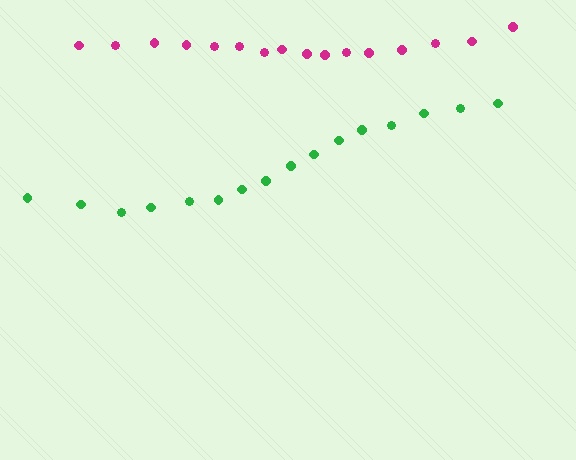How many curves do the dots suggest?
There are 2 distinct paths.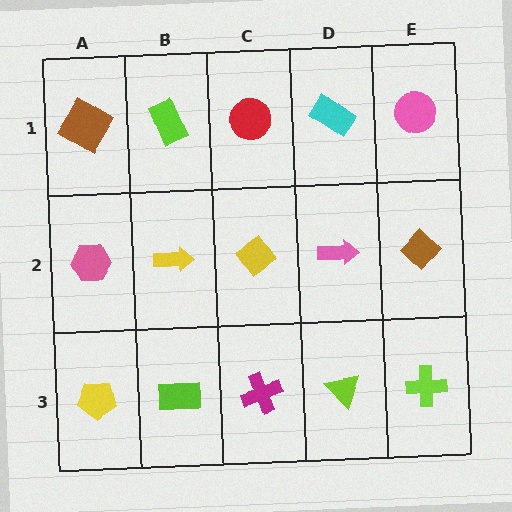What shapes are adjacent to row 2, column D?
A cyan rectangle (row 1, column D), a lime triangle (row 3, column D), a yellow diamond (row 2, column C), a brown diamond (row 2, column E).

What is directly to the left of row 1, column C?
A lime rectangle.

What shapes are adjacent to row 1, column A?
A pink hexagon (row 2, column A), a lime rectangle (row 1, column B).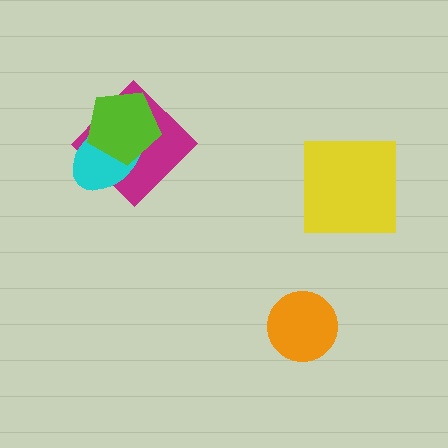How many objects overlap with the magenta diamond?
2 objects overlap with the magenta diamond.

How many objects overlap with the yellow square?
0 objects overlap with the yellow square.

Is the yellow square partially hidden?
No, no other shape covers it.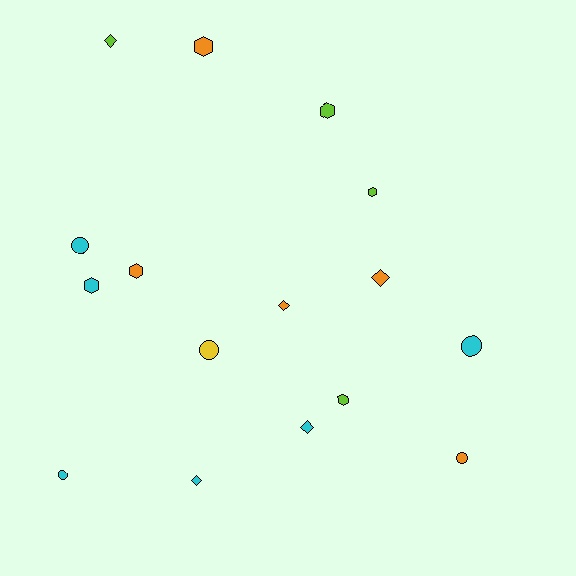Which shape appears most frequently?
Hexagon, with 6 objects.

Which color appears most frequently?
Cyan, with 6 objects.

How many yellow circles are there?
There is 1 yellow circle.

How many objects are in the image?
There are 16 objects.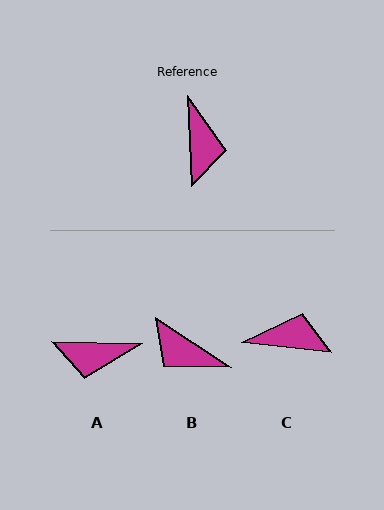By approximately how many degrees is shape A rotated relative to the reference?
Approximately 94 degrees clockwise.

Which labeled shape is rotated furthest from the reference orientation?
B, about 126 degrees away.